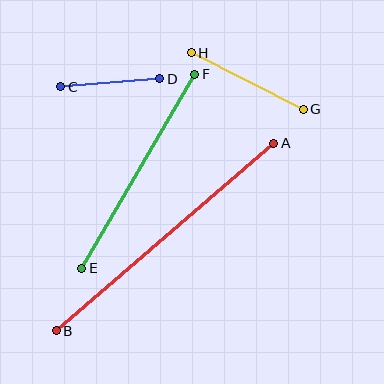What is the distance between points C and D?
The distance is approximately 99 pixels.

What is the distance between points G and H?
The distance is approximately 126 pixels.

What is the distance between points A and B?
The distance is approximately 287 pixels.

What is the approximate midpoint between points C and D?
The midpoint is at approximately (110, 83) pixels.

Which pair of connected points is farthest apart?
Points A and B are farthest apart.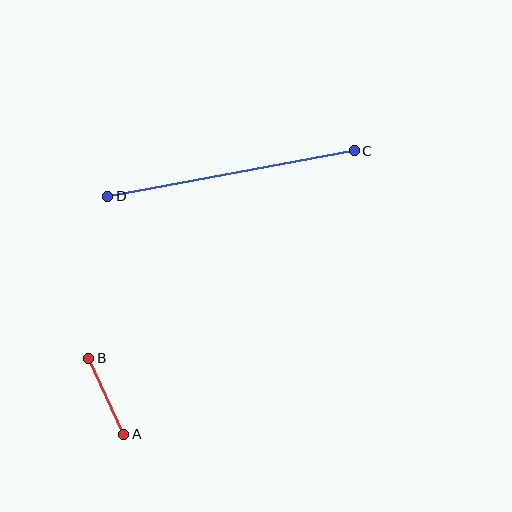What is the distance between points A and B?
The distance is approximately 84 pixels.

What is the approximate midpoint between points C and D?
The midpoint is at approximately (231, 173) pixels.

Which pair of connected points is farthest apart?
Points C and D are farthest apart.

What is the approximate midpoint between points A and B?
The midpoint is at approximately (106, 396) pixels.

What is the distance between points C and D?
The distance is approximately 251 pixels.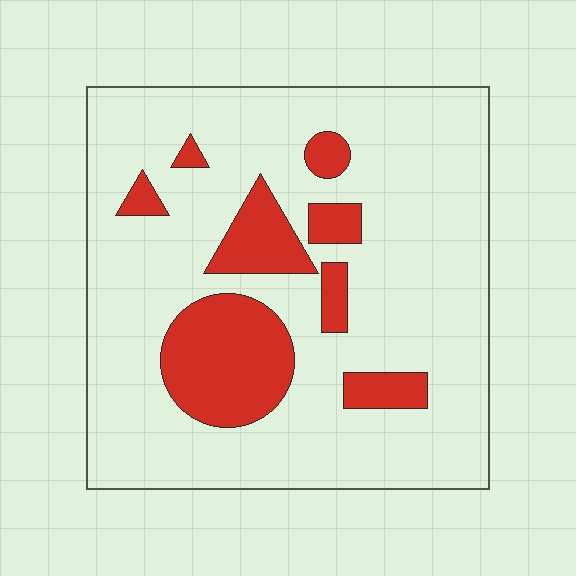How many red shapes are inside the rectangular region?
8.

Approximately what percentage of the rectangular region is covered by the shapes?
Approximately 20%.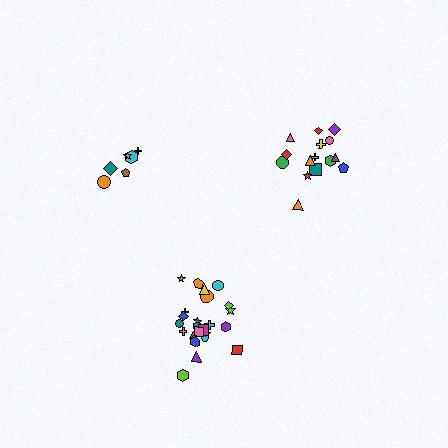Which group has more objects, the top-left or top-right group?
The top-right group.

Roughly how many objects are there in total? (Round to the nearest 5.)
Roughly 45 objects in total.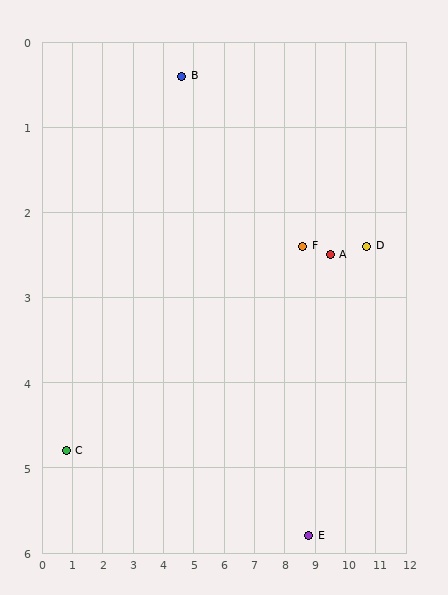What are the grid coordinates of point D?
Point D is at approximately (10.7, 2.4).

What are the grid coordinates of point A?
Point A is at approximately (9.5, 2.5).